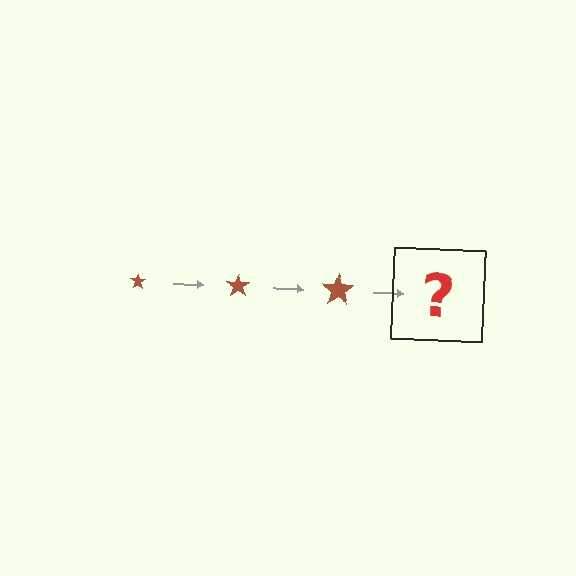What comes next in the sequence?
The next element should be a brown star, larger than the previous one.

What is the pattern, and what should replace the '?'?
The pattern is that the star gets progressively larger each step. The '?' should be a brown star, larger than the previous one.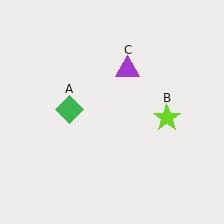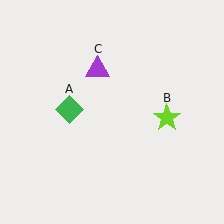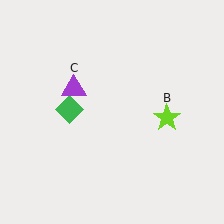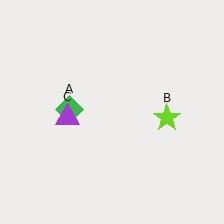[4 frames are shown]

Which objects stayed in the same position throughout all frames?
Green diamond (object A) and lime star (object B) remained stationary.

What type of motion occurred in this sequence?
The purple triangle (object C) rotated counterclockwise around the center of the scene.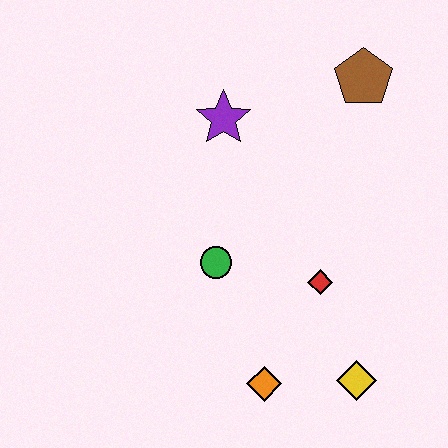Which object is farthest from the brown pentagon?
The orange diamond is farthest from the brown pentagon.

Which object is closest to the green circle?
The red diamond is closest to the green circle.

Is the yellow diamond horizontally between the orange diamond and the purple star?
No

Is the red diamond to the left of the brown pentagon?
Yes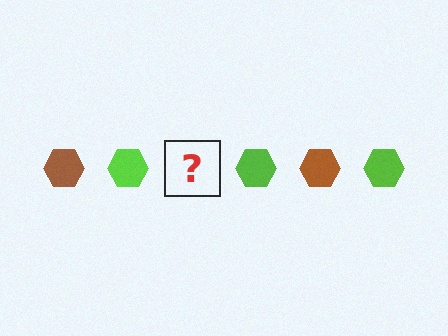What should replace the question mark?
The question mark should be replaced with a brown hexagon.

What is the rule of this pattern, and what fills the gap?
The rule is that the pattern cycles through brown, lime hexagons. The gap should be filled with a brown hexagon.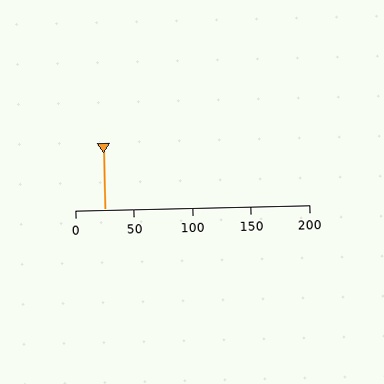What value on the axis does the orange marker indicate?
The marker indicates approximately 25.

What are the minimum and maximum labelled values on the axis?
The axis runs from 0 to 200.